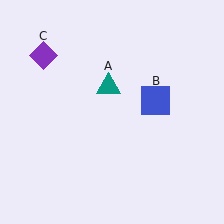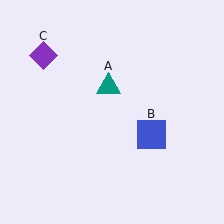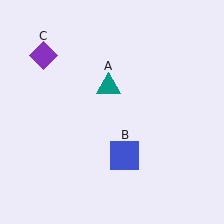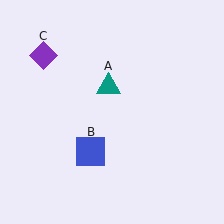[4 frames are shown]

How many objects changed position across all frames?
1 object changed position: blue square (object B).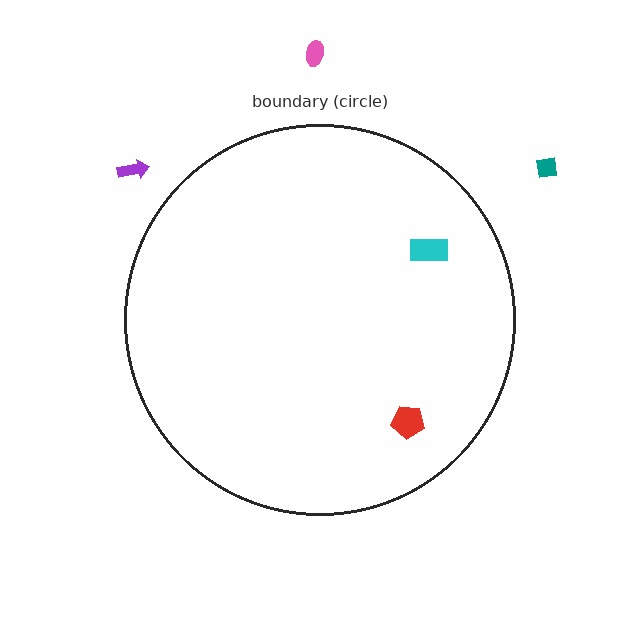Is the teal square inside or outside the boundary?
Outside.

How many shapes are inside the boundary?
2 inside, 3 outside.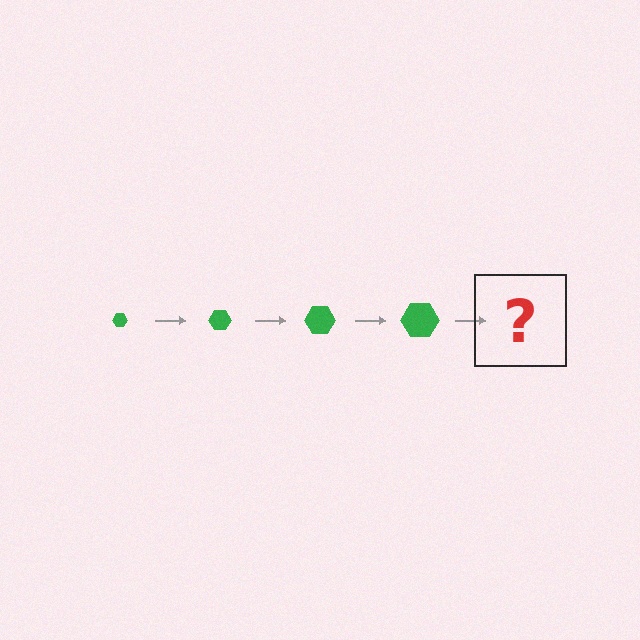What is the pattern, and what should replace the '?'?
The pattern is that the hexagon gets progressively larger each step. The '?' should be a green hexagon, larger than the previous one.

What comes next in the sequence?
The next element should be a green hexagon, larger than the previous one.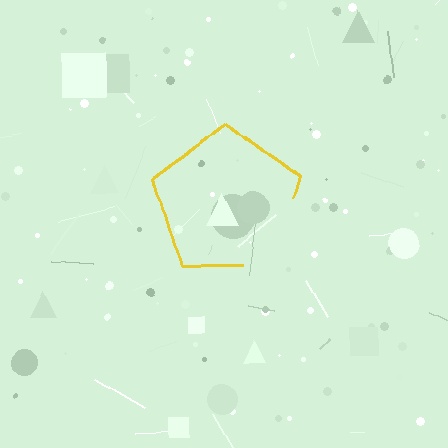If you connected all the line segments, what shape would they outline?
They would outline a pentagon.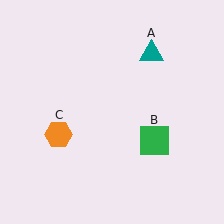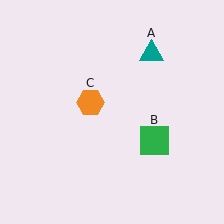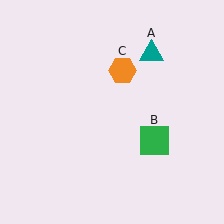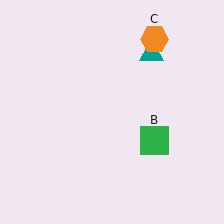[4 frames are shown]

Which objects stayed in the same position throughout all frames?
Teal triangle (object A) and green square (object B) remained stationary.